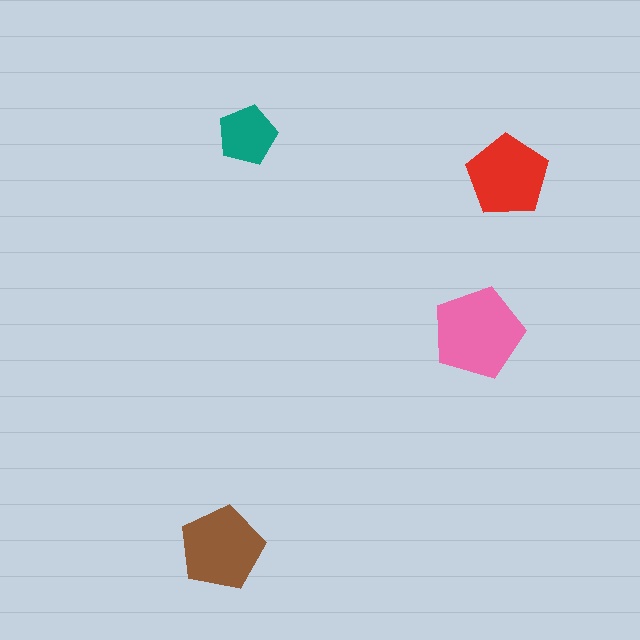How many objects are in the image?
There are 4 objects in the image.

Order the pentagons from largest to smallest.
the pink one, the brown one, the red one, the teal one.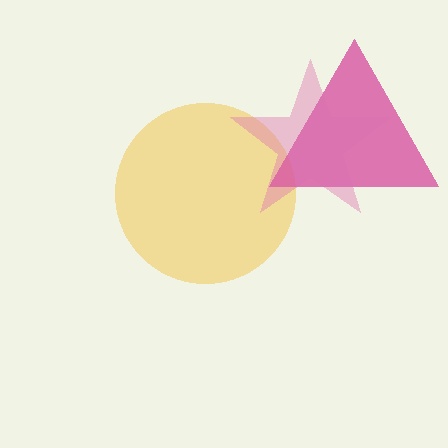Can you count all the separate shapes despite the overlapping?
Yes, there are 3 separate shapes.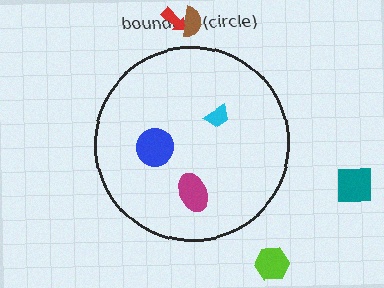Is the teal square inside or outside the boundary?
Outside.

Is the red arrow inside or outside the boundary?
Outside.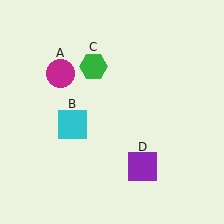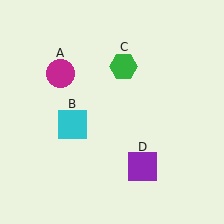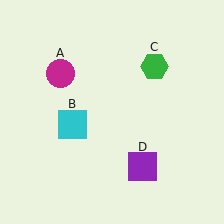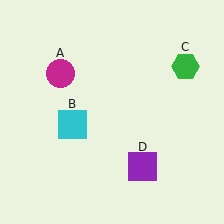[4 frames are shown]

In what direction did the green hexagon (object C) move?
The green hexagon (object C) moved right.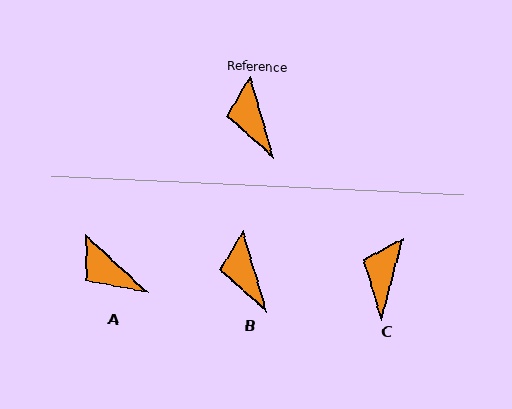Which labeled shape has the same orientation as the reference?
B.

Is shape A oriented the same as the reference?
No, it is off by about 31 degrees.